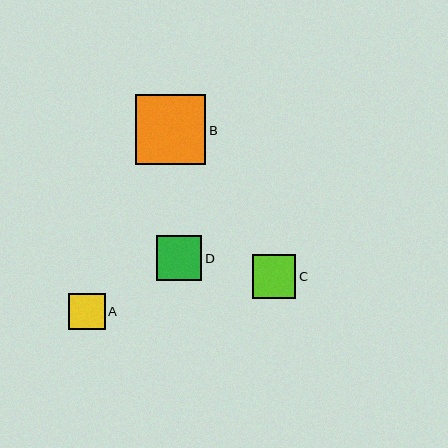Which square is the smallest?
Square A is the smallest with a size of approximately 36 pixels.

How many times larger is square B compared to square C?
Square B is approximately 1.6 times the size of square C.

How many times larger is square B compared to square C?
Square B is approximately 1.6 times the size of square C.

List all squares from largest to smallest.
From largest to smallest: B, D, C, A.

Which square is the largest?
Square B is the largest with a size of approximately 70 pixels.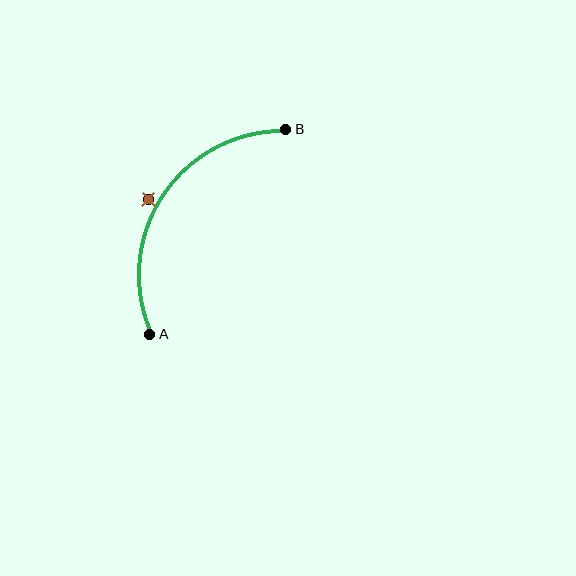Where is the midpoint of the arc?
The arc midpoint is the point on the curve farthest from the straight line joining A and B. It sits to the left of that line.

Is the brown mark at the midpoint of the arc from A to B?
No — the brown mark does not lie on the arc at all. It sits slightly outside the curve.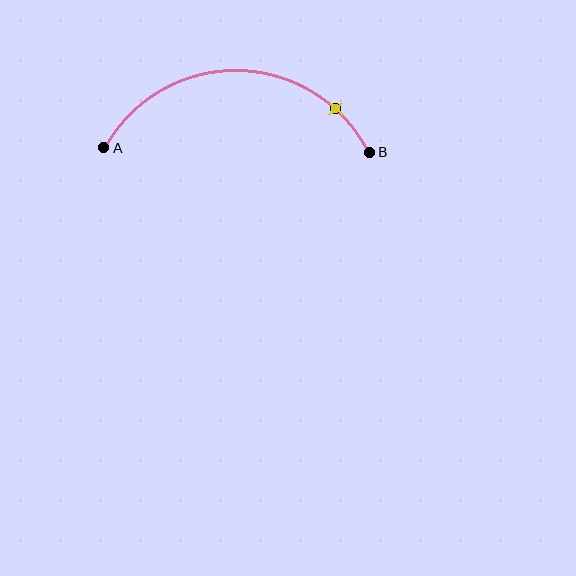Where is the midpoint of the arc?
The arc midpoint is the point on the curve farthest from the straight line joining A and B. It sits above that line.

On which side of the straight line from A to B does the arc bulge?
The arc bulges above the straight line connecting A and B.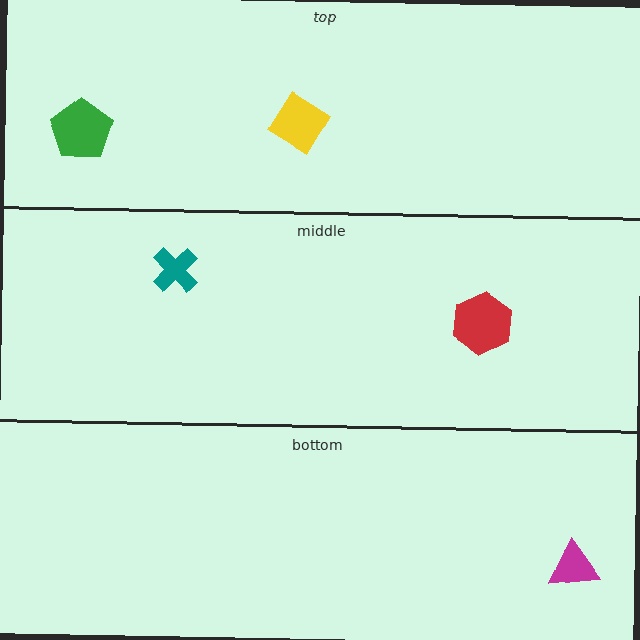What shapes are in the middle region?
The teal cross, the red hexagon.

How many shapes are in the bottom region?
1.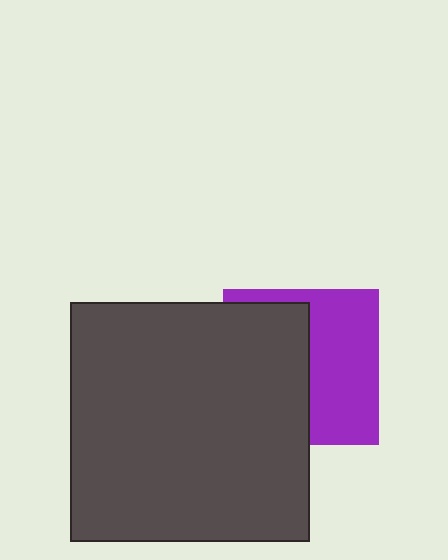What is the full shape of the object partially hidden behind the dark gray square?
The partially hidden object is a purple square.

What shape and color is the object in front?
The object in front is a dark gray square.